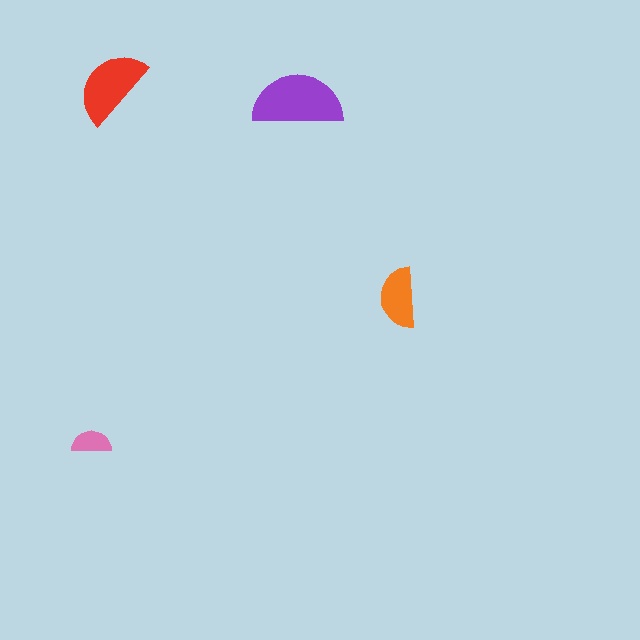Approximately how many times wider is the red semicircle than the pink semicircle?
About 2 times wider.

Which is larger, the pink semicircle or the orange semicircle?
The orange one.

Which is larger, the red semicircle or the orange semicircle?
The red one.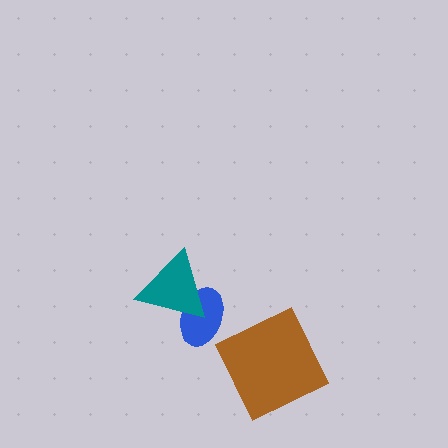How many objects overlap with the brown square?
0 objects overlap with the brown square.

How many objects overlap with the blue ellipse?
1 object overlaps with the blue ellipse.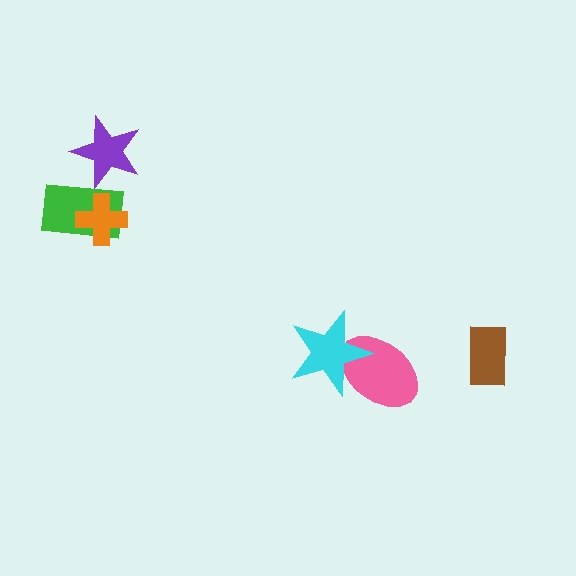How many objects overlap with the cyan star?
1 object overlaps with the cyan star.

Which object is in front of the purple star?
The green rectangle is in front of the purple star.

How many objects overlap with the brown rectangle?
0 objects overlap with the brown rectangle.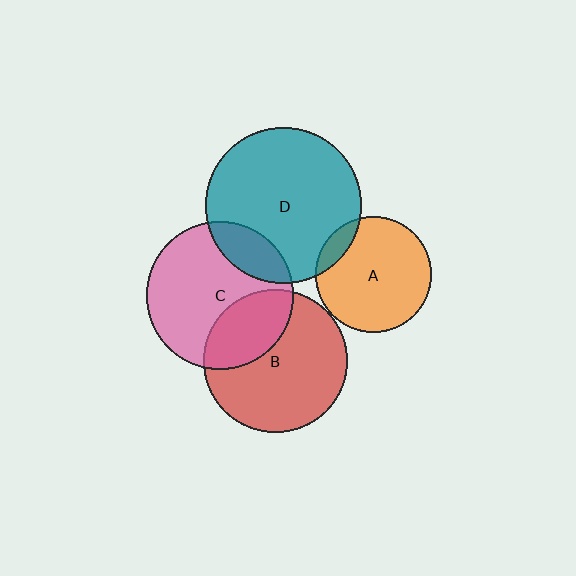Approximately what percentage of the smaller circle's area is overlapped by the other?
Approximately 10%.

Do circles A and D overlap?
Yes.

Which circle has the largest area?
Circle D (teal).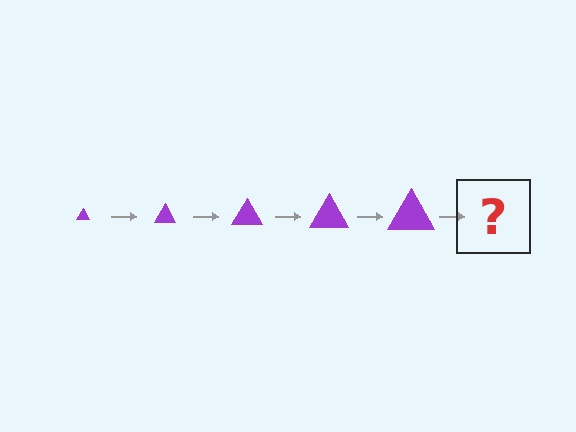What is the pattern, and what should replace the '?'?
The pattern is that the triangle gets progressively larger each step. The '?' should be a purple triangle, larger than the previous one.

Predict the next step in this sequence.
The next step is a purple triangle, larger than the previous one.